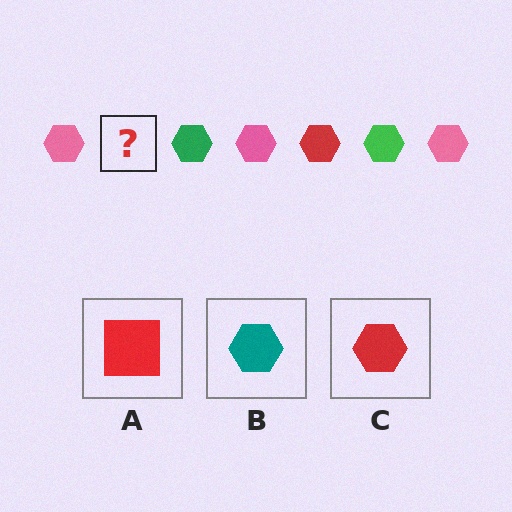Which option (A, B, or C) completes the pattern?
C.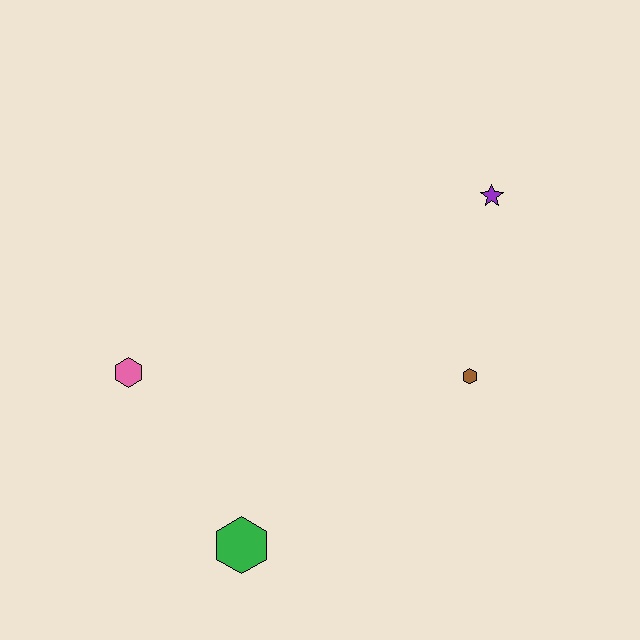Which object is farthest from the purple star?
The green hexagon is farthest from the purple star.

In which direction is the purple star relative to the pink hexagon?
The purple star is to the right of the pink hexagon.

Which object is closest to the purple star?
The brown hexagon is closest to the purple star.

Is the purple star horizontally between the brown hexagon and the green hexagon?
No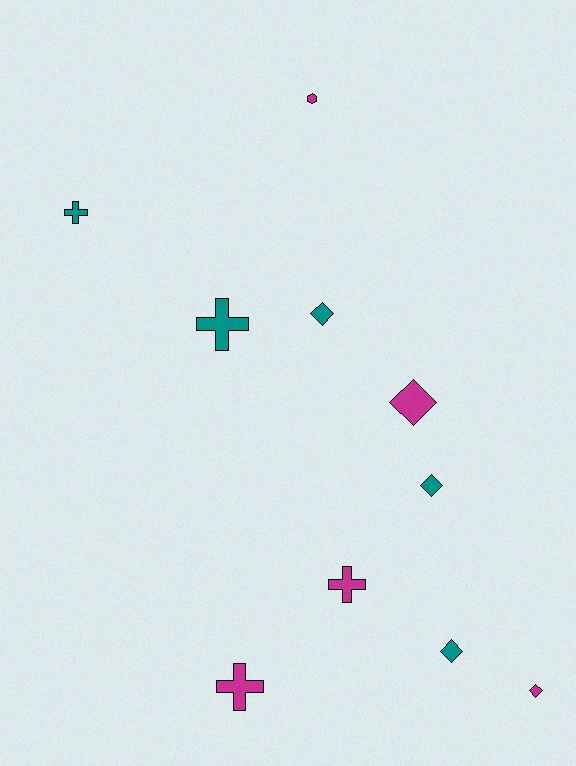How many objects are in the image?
There are 10 objects.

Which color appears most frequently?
Teal, with 5 objects.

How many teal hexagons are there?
There are no teal hexagons.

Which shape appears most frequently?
Diamond, with 5 objects.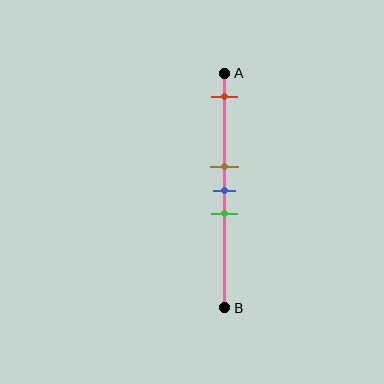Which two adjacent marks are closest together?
The brown and blue marks are the closest adjacent pair.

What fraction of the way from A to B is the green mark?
The green mark is approximately 60% (0.6) of the way from A to B.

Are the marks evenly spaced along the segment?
No, the marks are not evenly spaced.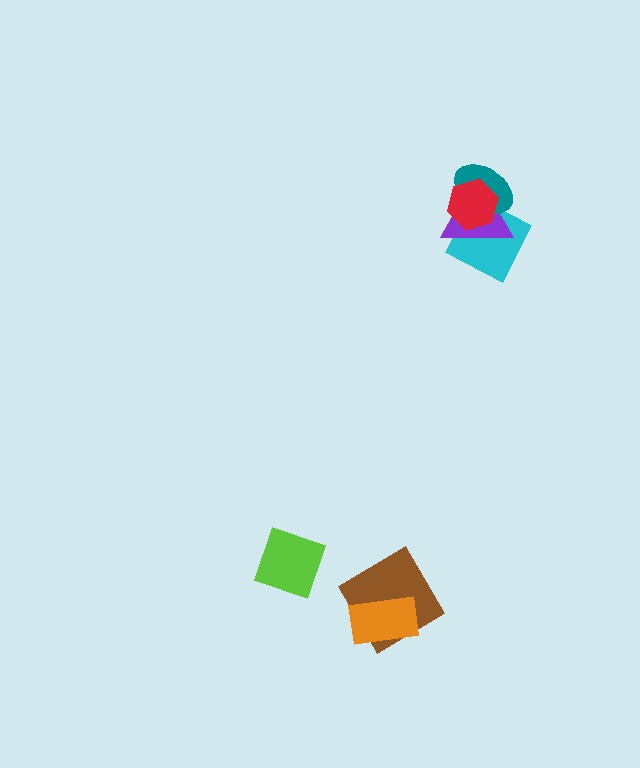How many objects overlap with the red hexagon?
3 objects overlap with the red hexagon.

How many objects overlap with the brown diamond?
1 object overlaps with the brown diamond.